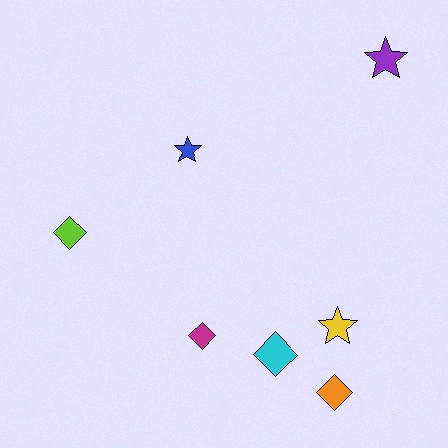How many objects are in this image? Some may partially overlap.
There are 7 objects.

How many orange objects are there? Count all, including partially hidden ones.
There is 1 orange object.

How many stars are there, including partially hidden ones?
There are 3 stars.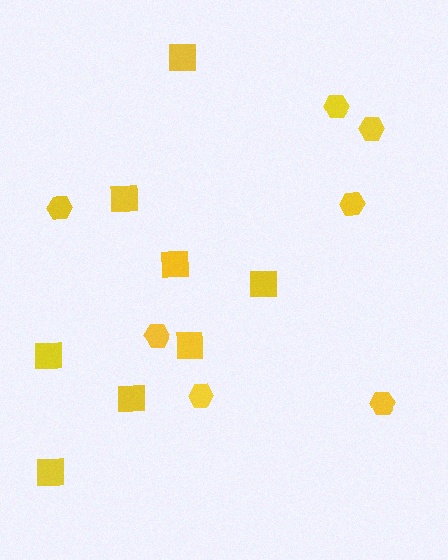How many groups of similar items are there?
There are 2 groups: one group of hexagons (7) and one group of squares (8).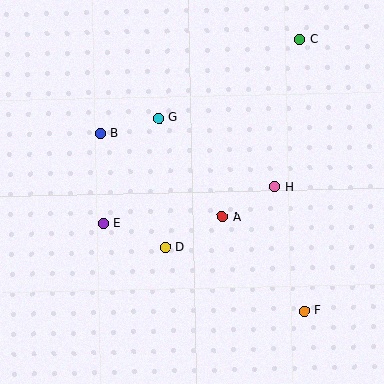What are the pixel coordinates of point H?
Point H is at (275, 187).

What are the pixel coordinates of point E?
Point E is at (103, 223).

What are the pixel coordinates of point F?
Point F is at (304, 311).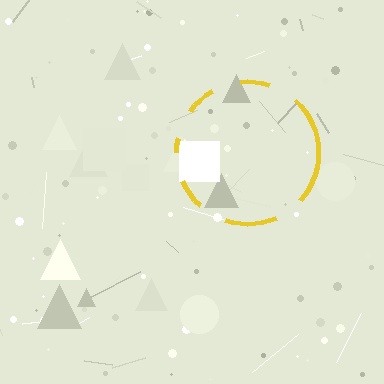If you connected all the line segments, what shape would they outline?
They would outline a circle.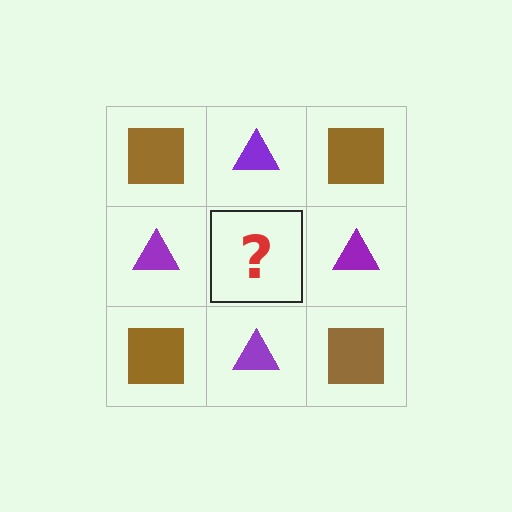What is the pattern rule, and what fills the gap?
The rule is that it alternates brown square and purple triangle in a checkerboard pattern. The gap should be filled with a brown square.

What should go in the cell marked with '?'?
The missing cell should contain a brown square.